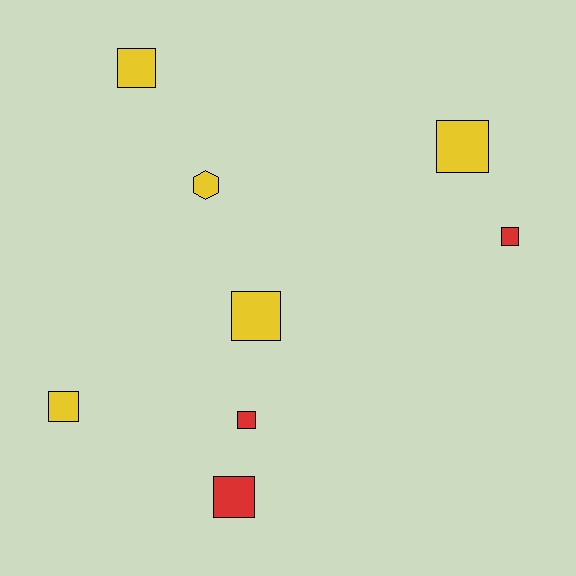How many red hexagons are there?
There are no red hexagons.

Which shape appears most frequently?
Square, with 7 objects.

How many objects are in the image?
There are 8 objects.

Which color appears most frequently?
Yellow, with 5 objects.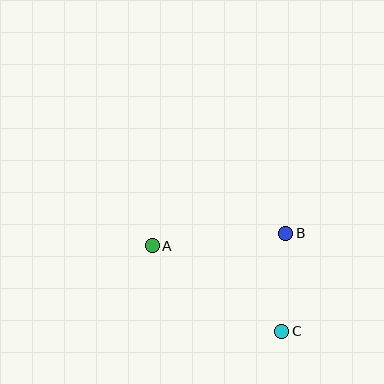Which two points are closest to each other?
Points B and C are closest to each other.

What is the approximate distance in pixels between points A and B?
The distance between A and B is approximately 134 pixels.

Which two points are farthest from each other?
Points A and C are farthest from each other.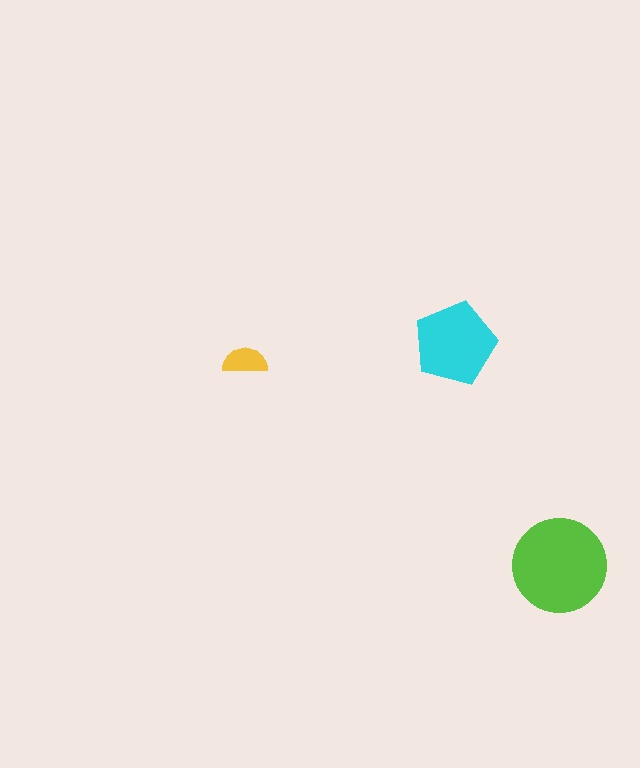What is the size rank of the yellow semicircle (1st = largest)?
3rd.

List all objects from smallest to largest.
The yellow semicircle, the cyan pentagon, the lime circle.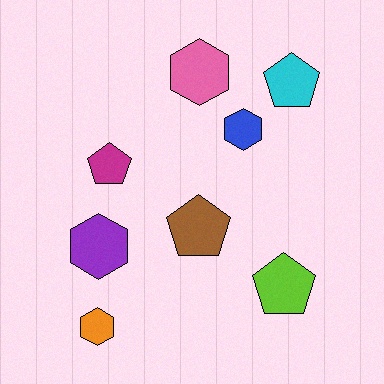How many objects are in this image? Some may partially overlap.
There are 8 objects.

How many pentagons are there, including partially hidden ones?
There are 4 pentagons.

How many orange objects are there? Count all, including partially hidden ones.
There is 1 orange object.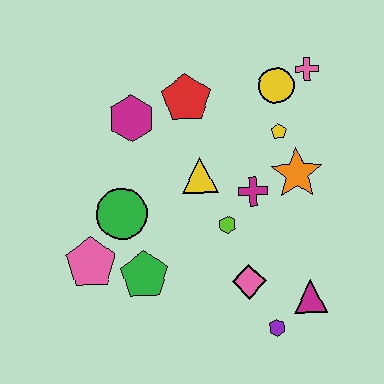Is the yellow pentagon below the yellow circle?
Yes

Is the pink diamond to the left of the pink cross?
Yes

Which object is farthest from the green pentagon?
The pink cross is farthest from the green pentagon.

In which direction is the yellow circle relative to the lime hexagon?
The yellow circle is above the lime hexagon.